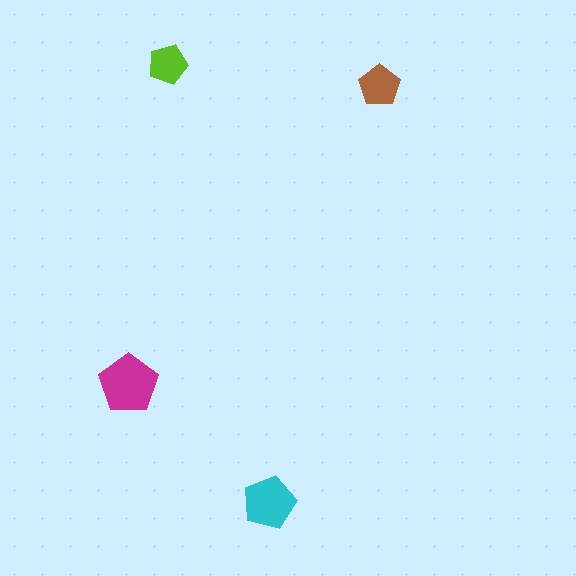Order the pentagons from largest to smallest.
the magenta one, the cyan one, the brown one, the lime one.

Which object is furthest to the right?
The brown pentagon is rightmost.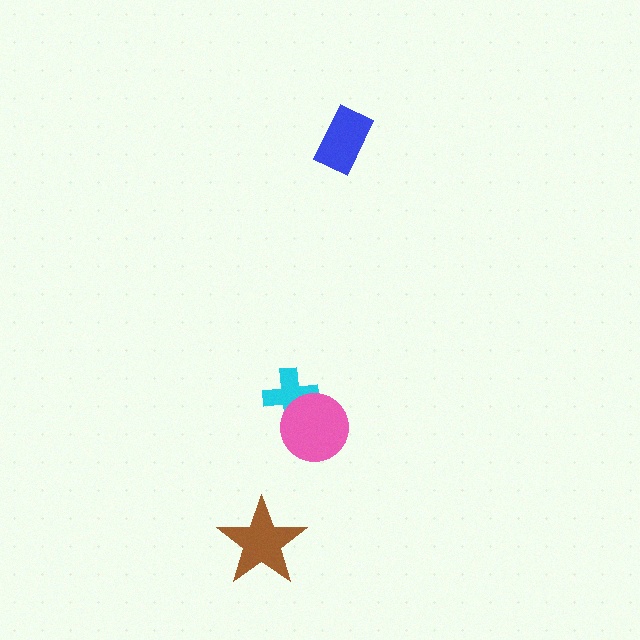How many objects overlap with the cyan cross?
1 object overlaps with the cyan cross.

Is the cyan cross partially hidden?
Yes, it is partially covered by another shape.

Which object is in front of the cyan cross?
The pink circle is in front of the cyan cross.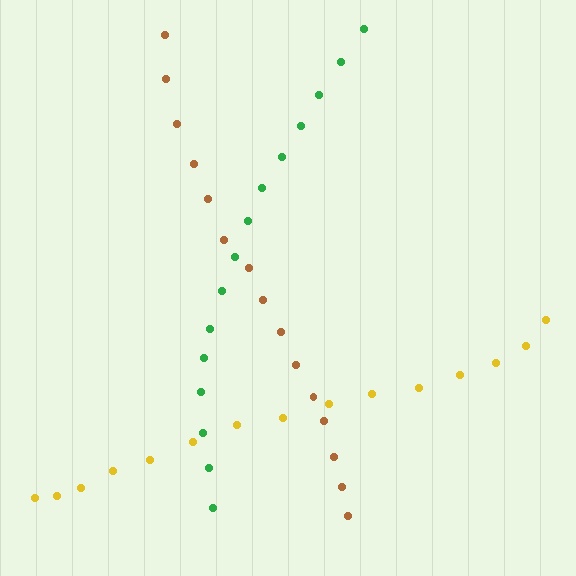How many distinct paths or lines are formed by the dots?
There are 3 distinct paths.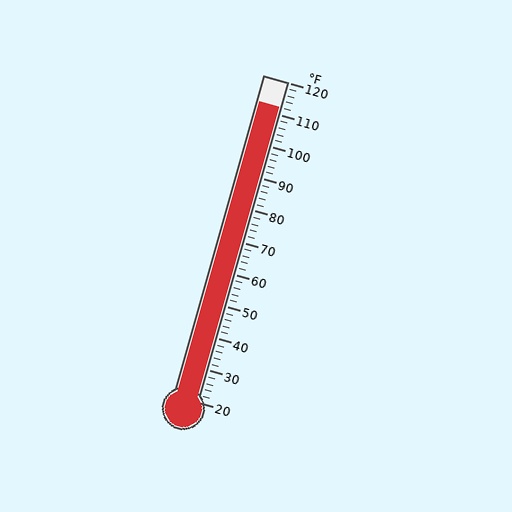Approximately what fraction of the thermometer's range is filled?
The thermometer is filled to approximately 90% of its range.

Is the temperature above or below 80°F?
The temperature is above 80°F.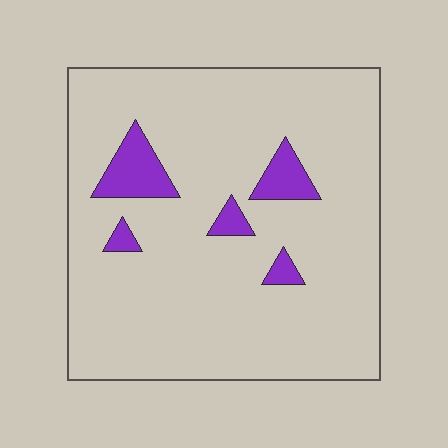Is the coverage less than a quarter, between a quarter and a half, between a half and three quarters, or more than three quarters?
Less than a quarter.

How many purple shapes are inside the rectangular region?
5.